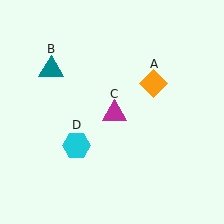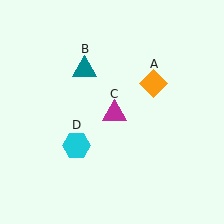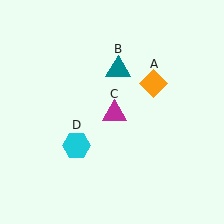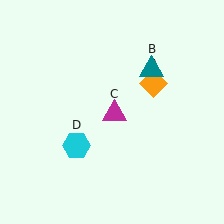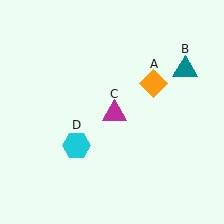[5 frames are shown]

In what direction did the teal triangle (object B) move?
The teal triangle (object B) moved right.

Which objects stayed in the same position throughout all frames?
Orange diamond (object A) and magenta triangle (object C) and cyan hexagon (object D) remained stationary.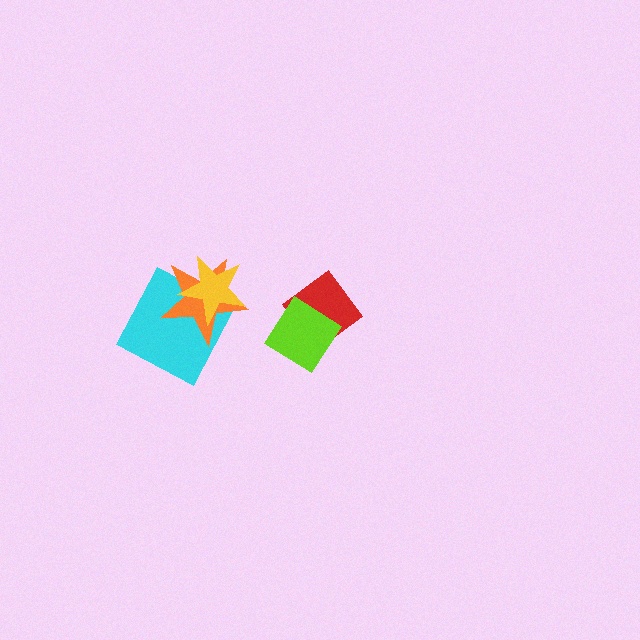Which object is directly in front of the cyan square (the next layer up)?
The orange star is directly in front of the cyan square.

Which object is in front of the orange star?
The yellow star is in front of the orange star.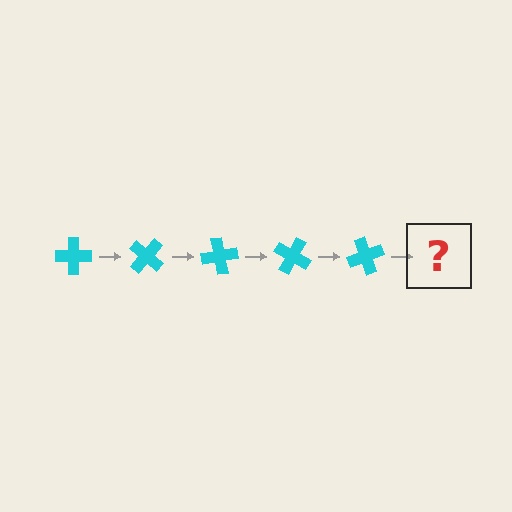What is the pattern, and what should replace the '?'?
The pattern is that the cross rotates 40 degrees each step. The '?' should be a cyan cross rotated 200 degrees.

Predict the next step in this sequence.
The next step is a cyan cross rotated 200 degrees.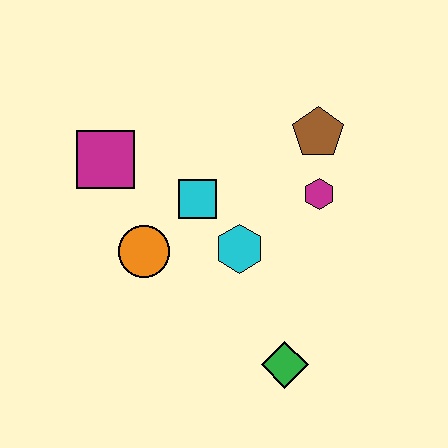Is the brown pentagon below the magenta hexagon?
No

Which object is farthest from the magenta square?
The green diamond is farthest from the magenta square.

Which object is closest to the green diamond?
The cyan hexagon is closest to the green diamond.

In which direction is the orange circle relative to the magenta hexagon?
The orange circle is to the left of the magenta hexagon.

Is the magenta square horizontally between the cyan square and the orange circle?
No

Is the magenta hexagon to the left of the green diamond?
No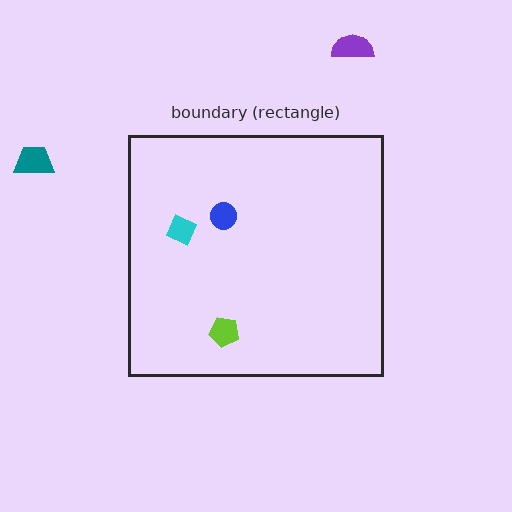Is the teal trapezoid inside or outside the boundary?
Outside.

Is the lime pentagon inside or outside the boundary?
Inside.